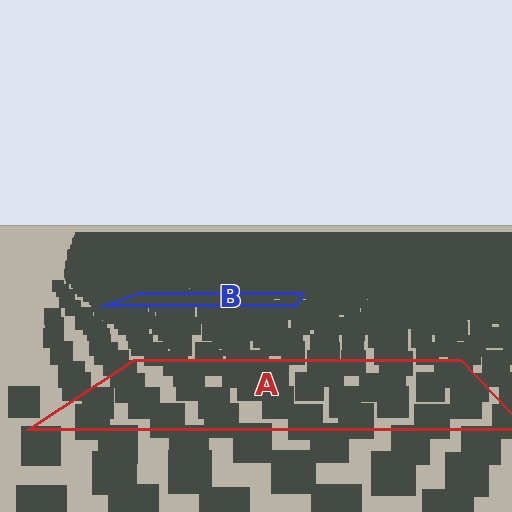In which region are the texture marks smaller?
The texture marks are smaller in region B, because it is farther away.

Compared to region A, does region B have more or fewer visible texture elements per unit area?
Region B has more texture elements per unit area — they are packed more densely because it is farther away.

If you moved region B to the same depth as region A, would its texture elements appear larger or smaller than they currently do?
They would appear larger. At a closer depth, the same texture elements are projected at a bigger on-screen size.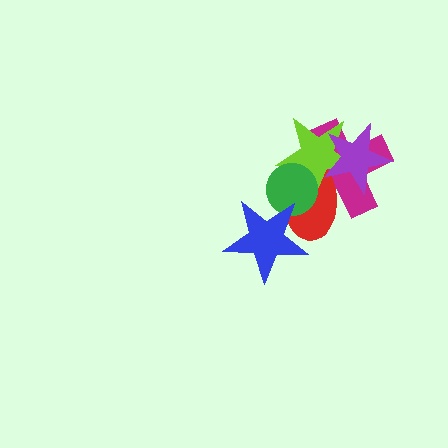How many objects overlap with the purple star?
3 objects overlap with the purple star.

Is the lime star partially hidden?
Yes, it is partially covered by another shape.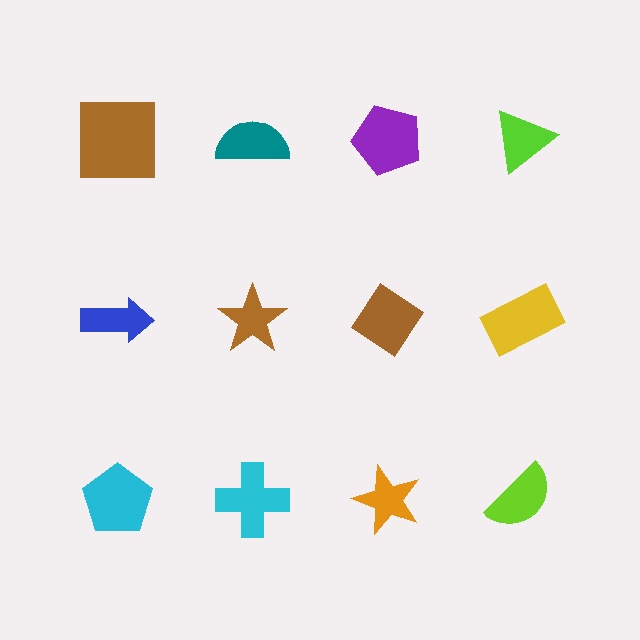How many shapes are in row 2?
4 shapes.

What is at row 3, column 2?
A cyan cross.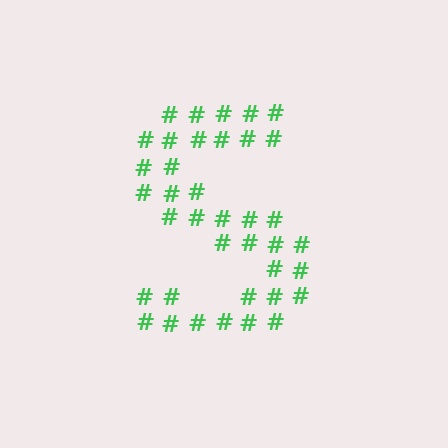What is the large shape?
The large shape is the letter S.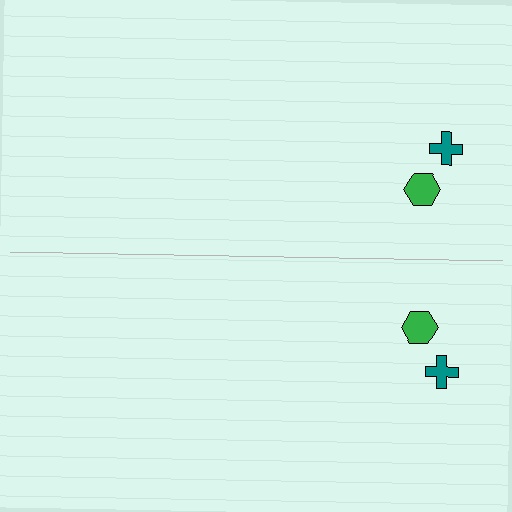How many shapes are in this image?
There are 4 shapes in this image.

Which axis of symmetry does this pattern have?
The pattern has a horizontal axis of symmetry running through the center of the image.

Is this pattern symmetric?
Yes, this pattern has bilateral (reflection) symmetry.